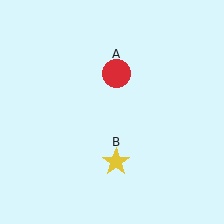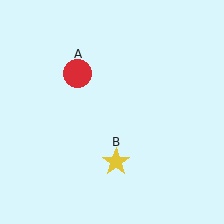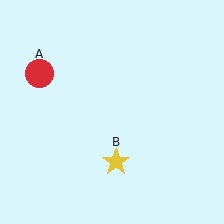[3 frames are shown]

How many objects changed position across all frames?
1 object changed position: red circle (object A).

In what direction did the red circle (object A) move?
The red circle (object A) moved left.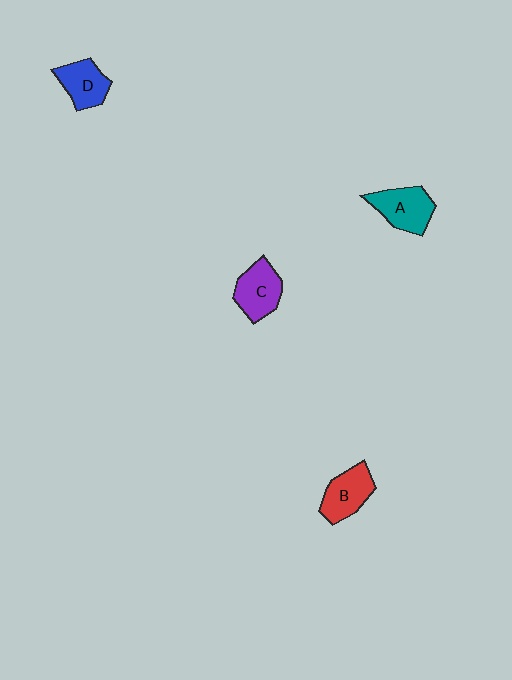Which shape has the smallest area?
Shape D (blue).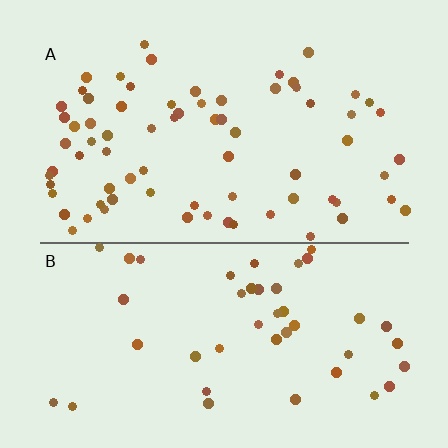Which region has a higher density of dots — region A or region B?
A (the top).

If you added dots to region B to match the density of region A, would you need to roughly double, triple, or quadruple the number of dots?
Approximately double.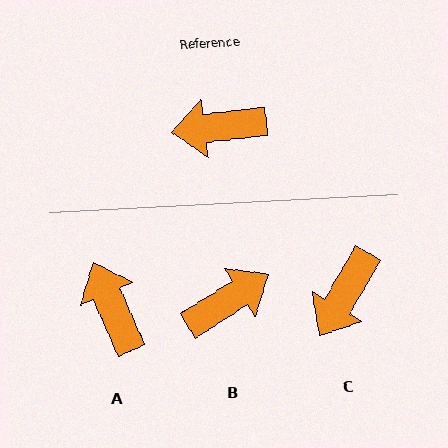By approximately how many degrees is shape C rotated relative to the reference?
Approximately 53 degrees counter-clockwise.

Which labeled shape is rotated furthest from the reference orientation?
B, about 154 degrees away.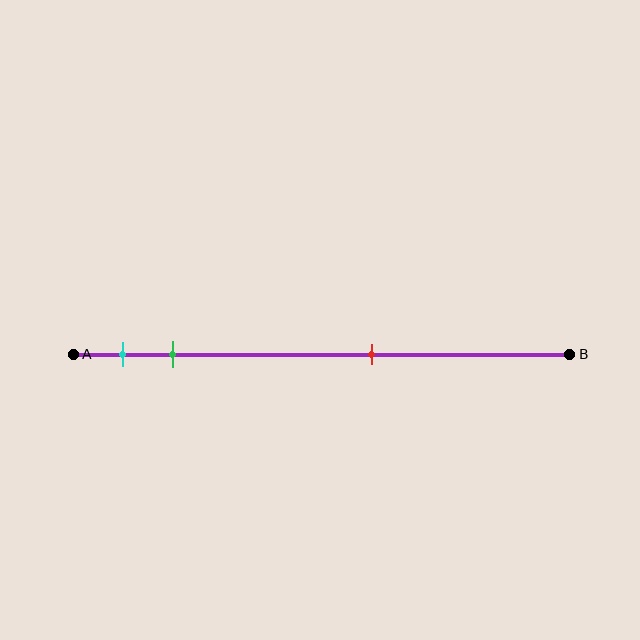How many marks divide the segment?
There are 3 marks dividing the segment.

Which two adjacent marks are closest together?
The cyan and green marks are the closest adjacent pair.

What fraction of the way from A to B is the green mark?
The green mark is approximately 20% (0.2) of the way from A to B.